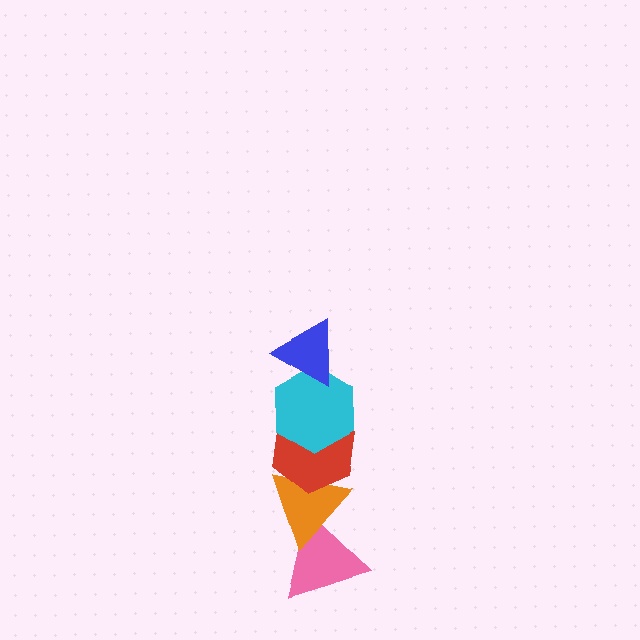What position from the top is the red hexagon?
The red hexagon is 3rd from the top.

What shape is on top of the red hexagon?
The cyan hexagon is on top of the red hexagon.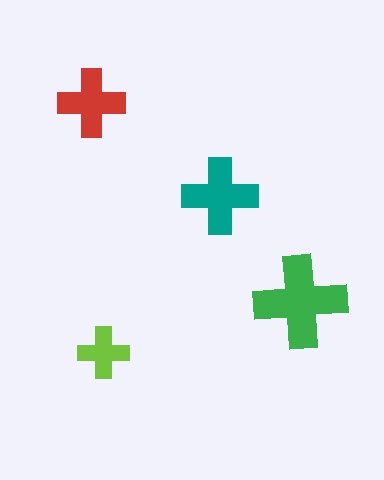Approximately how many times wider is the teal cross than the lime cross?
About 1.5 times wider.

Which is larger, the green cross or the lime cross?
The green one.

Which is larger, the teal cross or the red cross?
The teal one.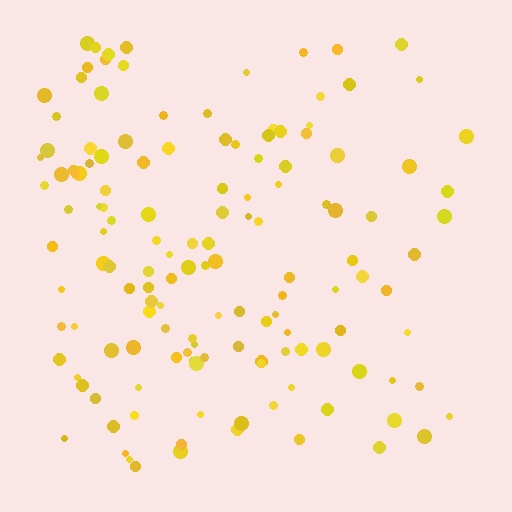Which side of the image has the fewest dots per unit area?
The right.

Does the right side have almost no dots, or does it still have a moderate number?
Still a moderate number, just noticeably fewer than the left.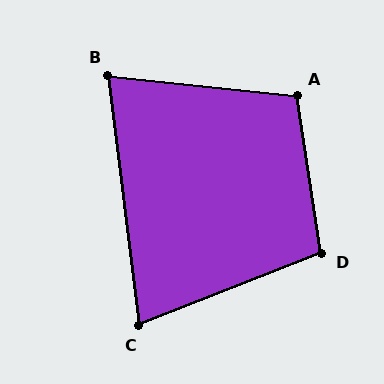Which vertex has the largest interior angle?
A, at approximately 104 degrees.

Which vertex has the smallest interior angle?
C, at approximately 76 degrees.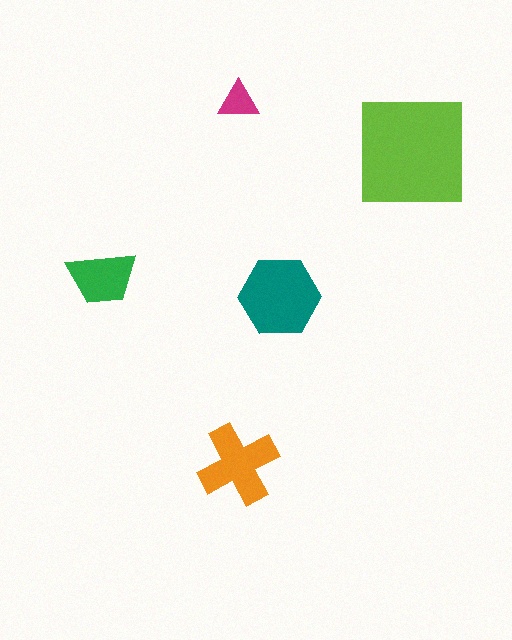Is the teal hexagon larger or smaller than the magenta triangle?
Larger.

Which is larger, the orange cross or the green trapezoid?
The orange cross.